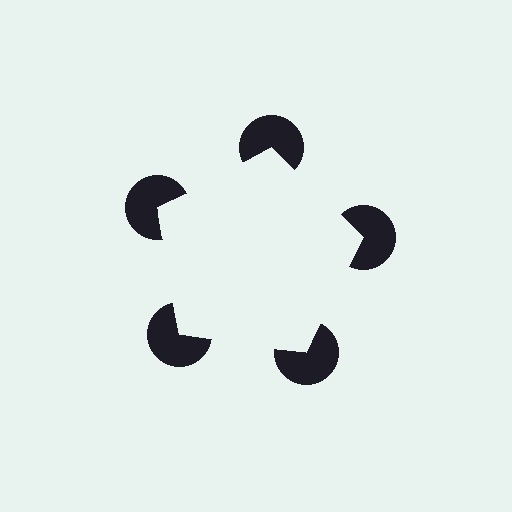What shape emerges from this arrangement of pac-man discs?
An illusory pentagon — its edges are inferred from the aligned wedge cuts in the pac-man discs, not physically drawn.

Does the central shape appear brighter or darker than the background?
It typically appears slightly brighter than the background, even though no actual brightness change is drawn.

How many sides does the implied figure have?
5 sides.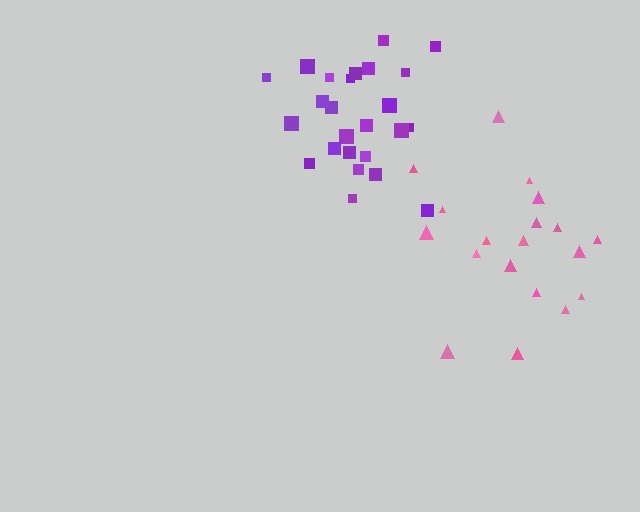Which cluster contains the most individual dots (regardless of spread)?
Purple (25).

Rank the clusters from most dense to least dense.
purple, pink.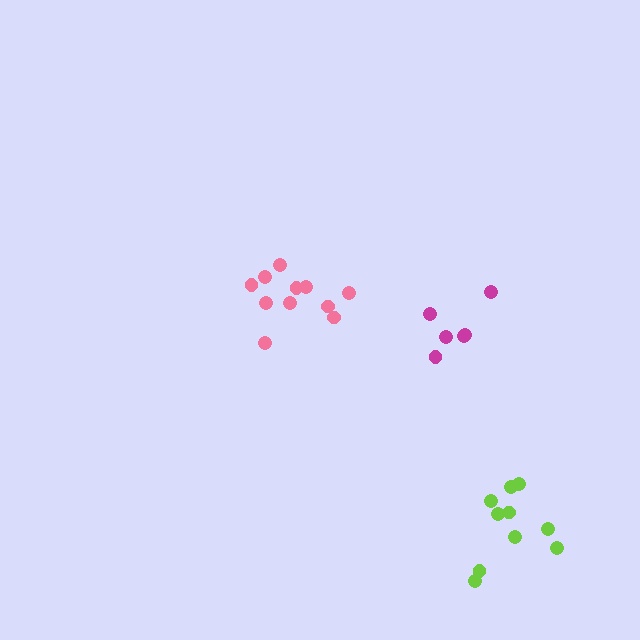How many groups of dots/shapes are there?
There are 3 groups.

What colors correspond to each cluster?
The clusters are colored: pink, lime, magenta.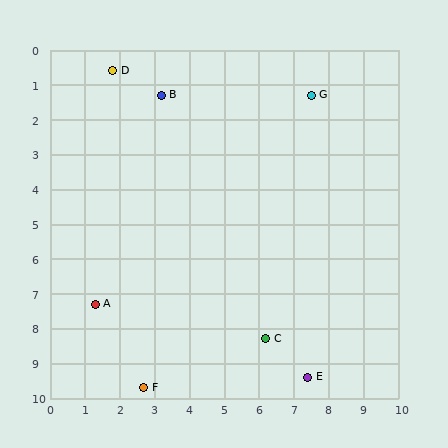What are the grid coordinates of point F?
Point F is at approximately (2.7, 9.7).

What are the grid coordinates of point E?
Point E is at approximately (7.4, 9.4).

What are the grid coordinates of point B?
Point B is at approximately (3.2, 1.3).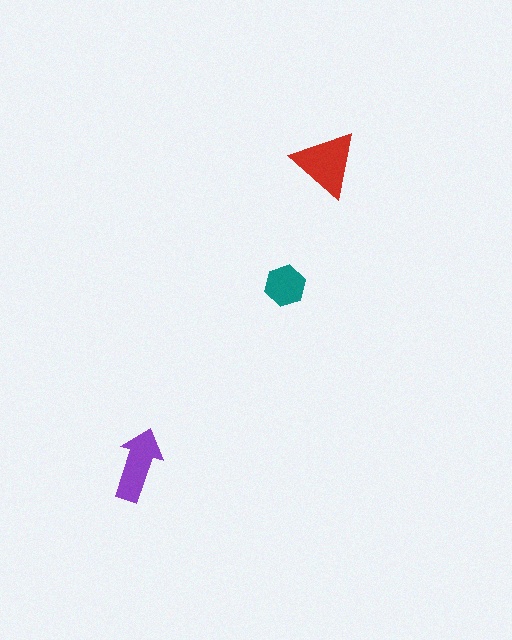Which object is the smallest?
The teal hexagon.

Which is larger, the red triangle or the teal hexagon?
The red triangle.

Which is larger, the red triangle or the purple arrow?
The red triangle.